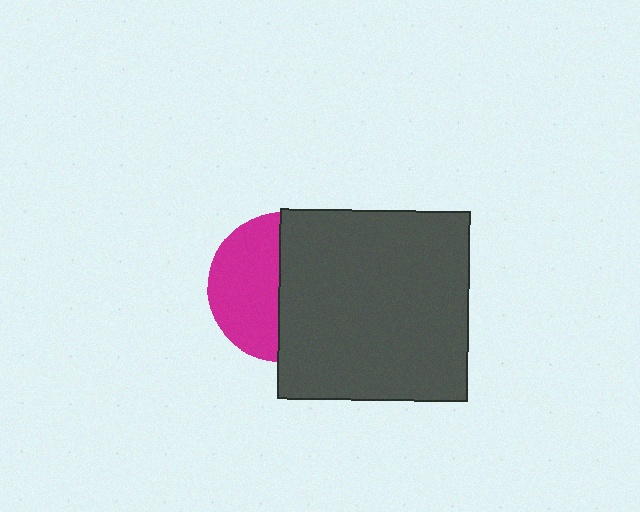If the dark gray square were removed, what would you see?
You would see the complete magenta circle.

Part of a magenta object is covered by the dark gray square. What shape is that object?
It is a circle.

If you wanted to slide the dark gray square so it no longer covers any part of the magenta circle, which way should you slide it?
Slide it right — that is the most direct way to separate the two shapes.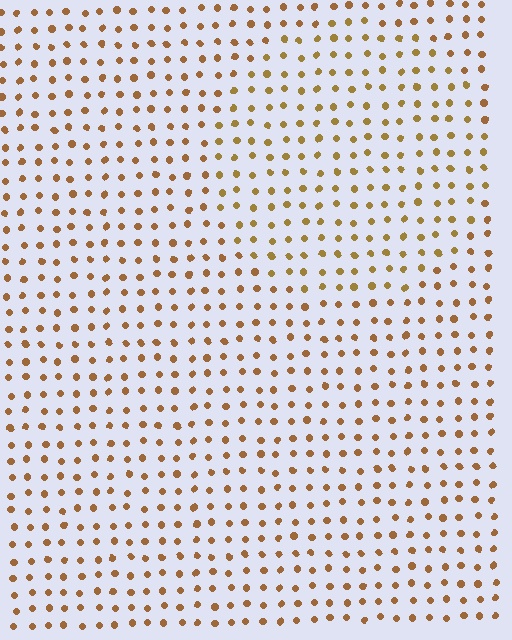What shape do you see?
I see a circle.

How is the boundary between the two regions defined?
The boundary is defined purely by a slight shift in hue (about 15 degrees). Spacing, size, and orientation are identical on both sides.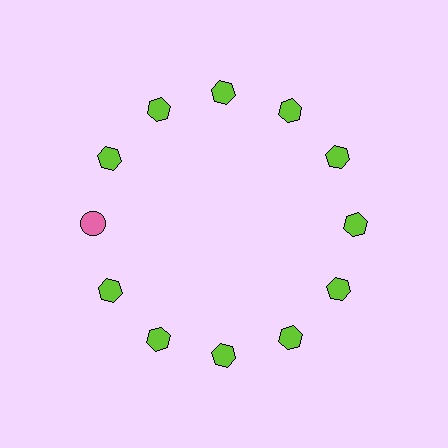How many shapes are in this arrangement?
There are 12 shapes arranged in a ring pattern.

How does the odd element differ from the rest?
It differs in both color (pink instead of lime) and shape (circle instead of hexagon).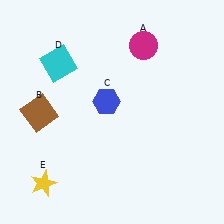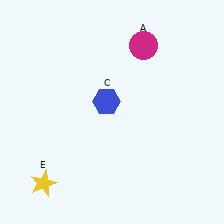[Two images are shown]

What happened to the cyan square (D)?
The cyan square (D) was removed in Image 2. It was in the top-left area of Image 1.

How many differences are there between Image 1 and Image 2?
There are 2 differences between the two images.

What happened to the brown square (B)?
The brown square (B) was removed in Image 2. It was in the bottom-left area of Image 1.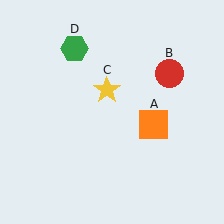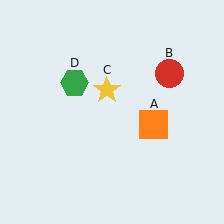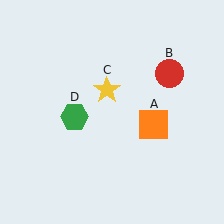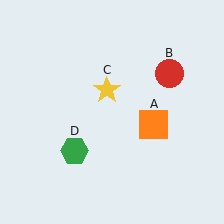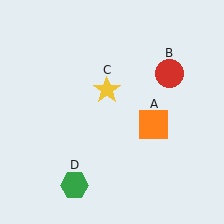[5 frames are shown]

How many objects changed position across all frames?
1 object changed position: green hexagon (object D).